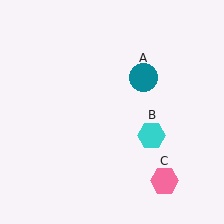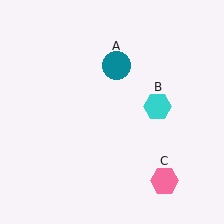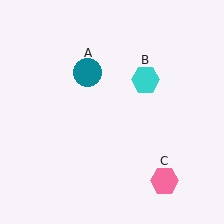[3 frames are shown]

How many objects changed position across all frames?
2 objects changed position: teal circle (object A), cyan hexagon (object B).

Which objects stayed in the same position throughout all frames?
Pink hexagon (object C) remained stationary.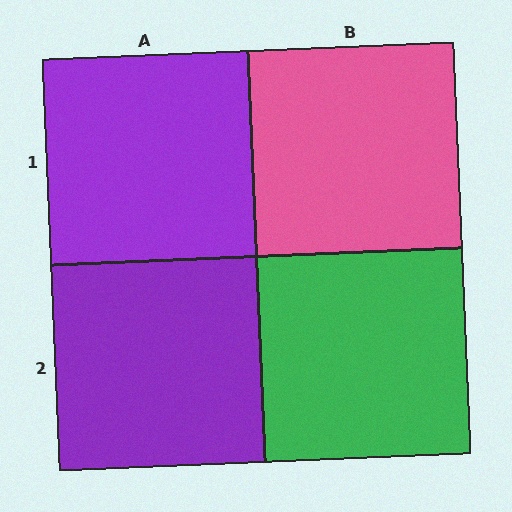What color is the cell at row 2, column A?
Purple.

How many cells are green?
1 cell is green.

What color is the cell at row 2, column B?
Green.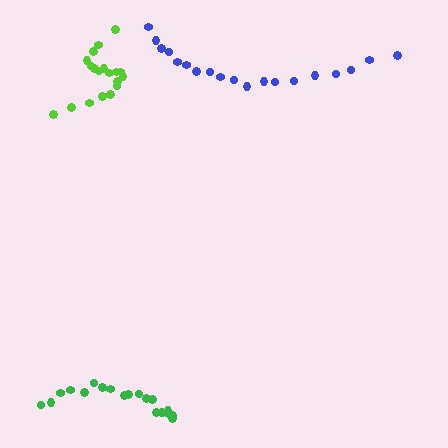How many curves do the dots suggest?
There are 3 distinct paths.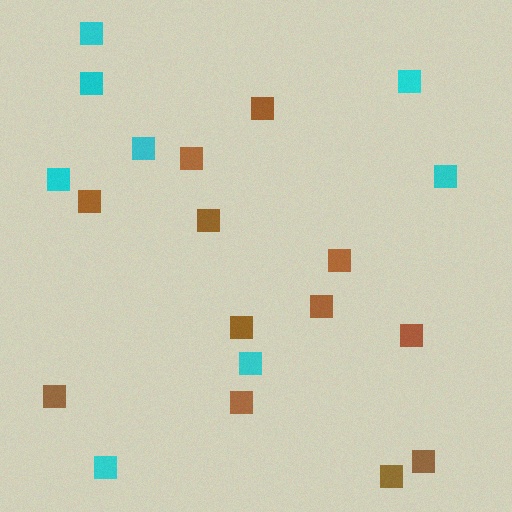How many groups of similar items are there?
There are 2 groups: one group of cyan squares (8) and one group of brown squares (12).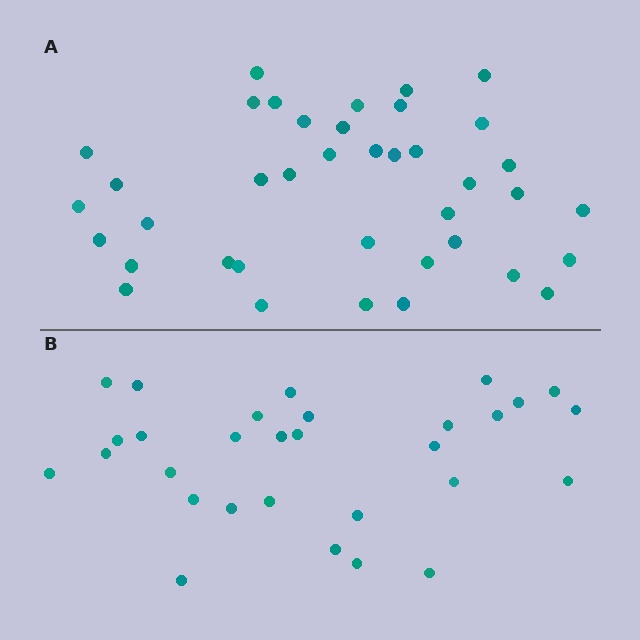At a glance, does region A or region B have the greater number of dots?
Region A (the top region) has more dots.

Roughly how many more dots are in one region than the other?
Region A has roughly 8 or so more dots than region B.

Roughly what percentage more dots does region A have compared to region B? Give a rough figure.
About 30% more.